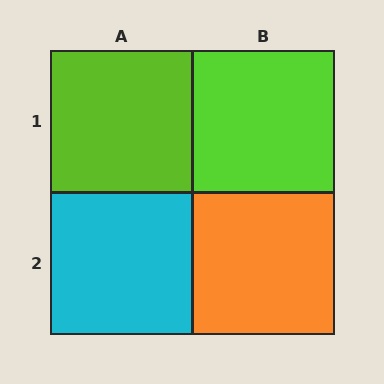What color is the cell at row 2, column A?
Cyan.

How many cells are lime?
2 cells are lime.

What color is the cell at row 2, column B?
Orange.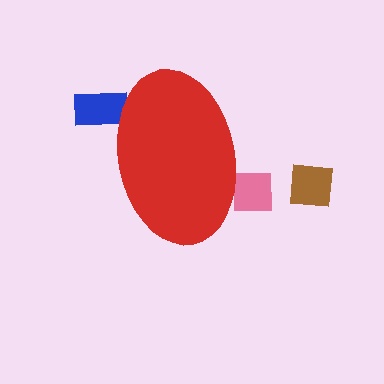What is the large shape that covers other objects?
A red ellipse.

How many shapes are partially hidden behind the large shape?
2 shapes are partially hidden.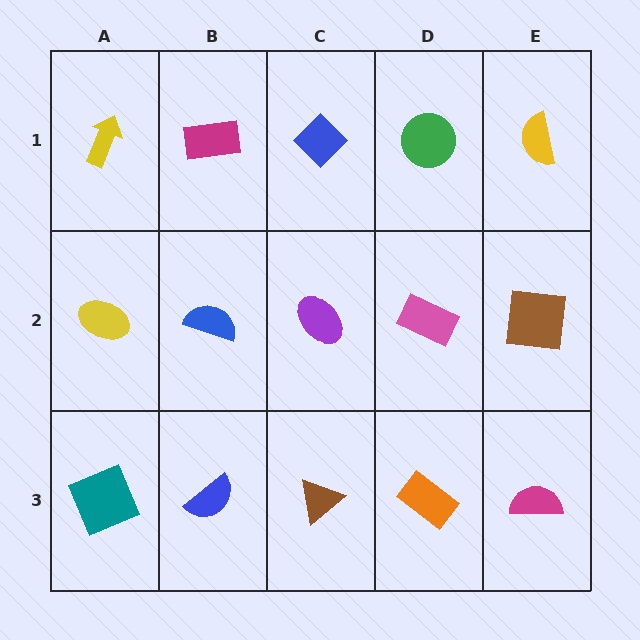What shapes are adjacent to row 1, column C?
A purple ellipse (row 2, column C), a magenta rectangle (row 1, column B), a green circle (row 1, column D).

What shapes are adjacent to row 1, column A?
A yellow ellipse (row 2, column A), a magenta rectangle (row 1, column B).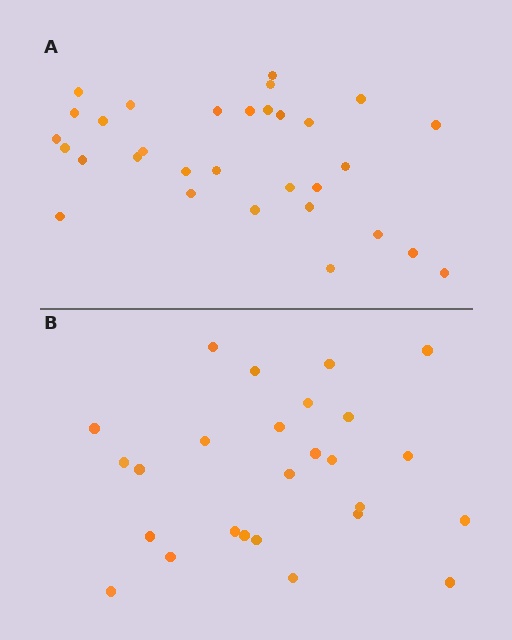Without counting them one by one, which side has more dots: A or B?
Region A (the top region) has more dots.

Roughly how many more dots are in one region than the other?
Region A has about 5 more dots than region B.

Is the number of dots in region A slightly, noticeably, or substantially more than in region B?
Region A has only slightly more — the two regions are fairly close. The ratio is roughly 1.2 to 1.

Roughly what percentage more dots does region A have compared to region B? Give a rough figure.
About 20% more.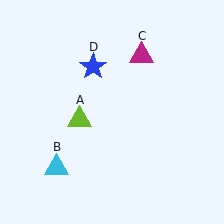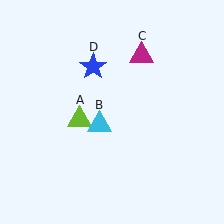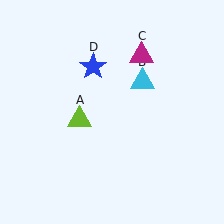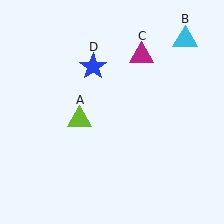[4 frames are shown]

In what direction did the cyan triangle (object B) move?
The cyan triangle (object B) moved up and to the right.